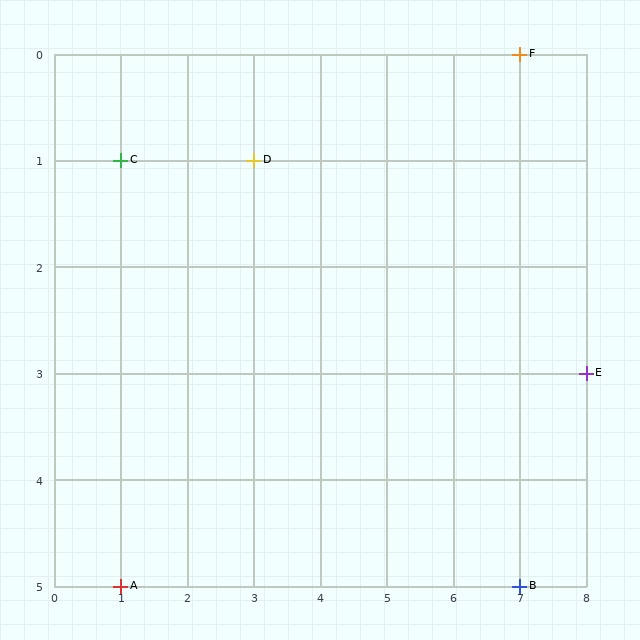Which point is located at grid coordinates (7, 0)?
Point F is at (7, 0).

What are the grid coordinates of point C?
Point C is at grid coordinates (1, 1).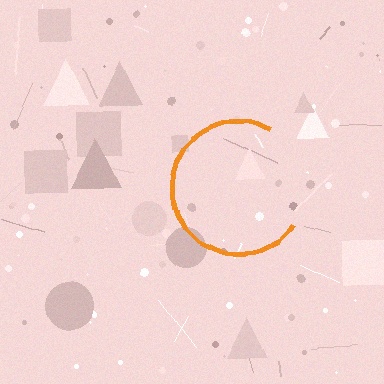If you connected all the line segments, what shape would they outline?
They would outline a circle.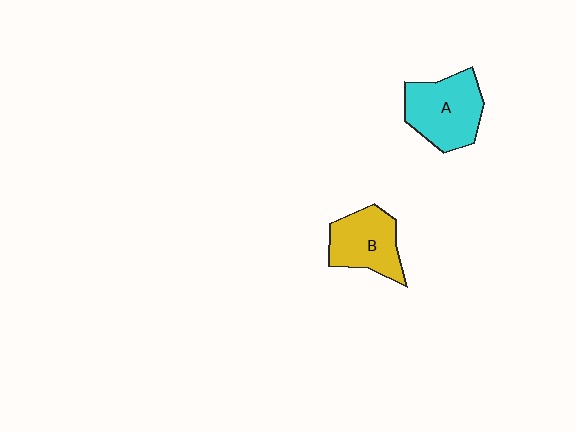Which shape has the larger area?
Shape A (cyan).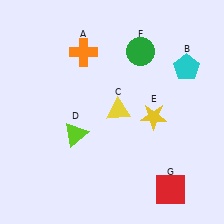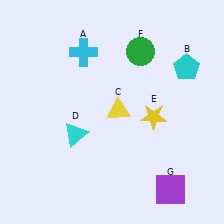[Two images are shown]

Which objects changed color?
A changed from orange to cyan. D changed from lime to cyan. G changed from red to purple.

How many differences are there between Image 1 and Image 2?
There are 3 differences between the two images.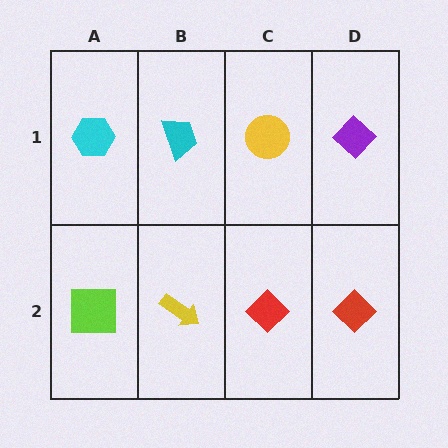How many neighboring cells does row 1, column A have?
2.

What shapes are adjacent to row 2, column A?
A cyan hexagon (row 1, column A), a yellow arrow (row 2, column B).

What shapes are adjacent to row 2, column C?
A yellow circle (row 1, column C), a yellow arrow (row 2, column B), a red diamond (row 2, column D).